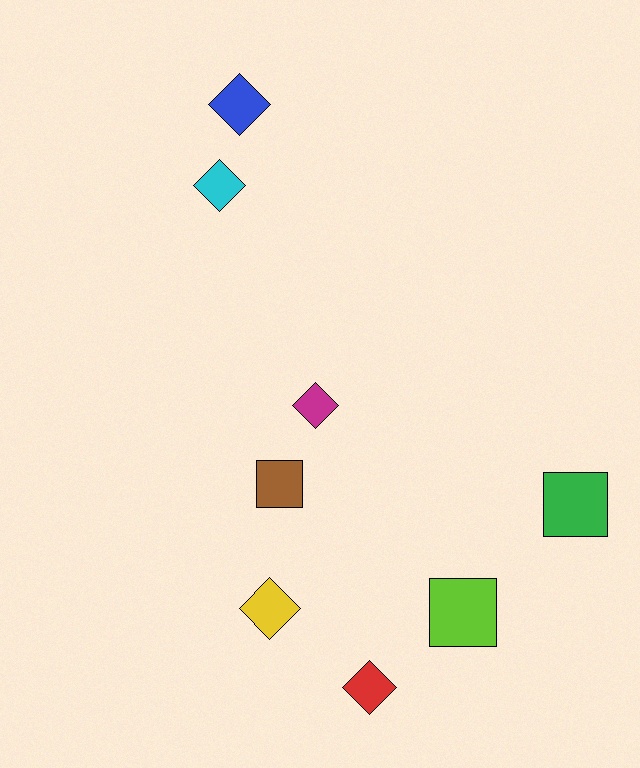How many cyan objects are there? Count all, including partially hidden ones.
There is 1 cyan object.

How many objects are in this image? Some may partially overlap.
There are 8 objects.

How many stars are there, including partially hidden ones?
There are no stars.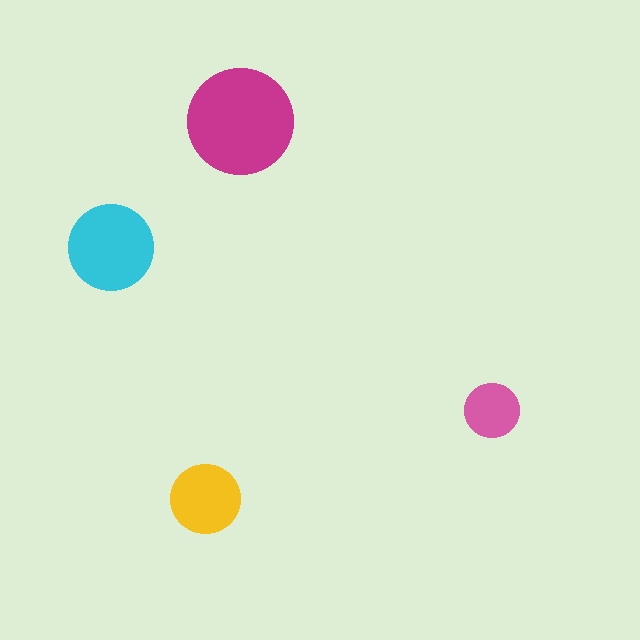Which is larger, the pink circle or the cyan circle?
The cyan one.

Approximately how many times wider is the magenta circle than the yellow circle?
About 1.5 times wider.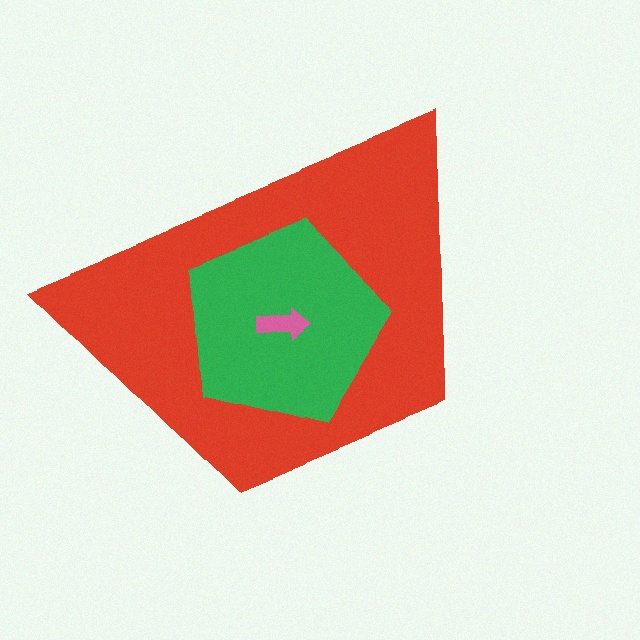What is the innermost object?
The pink arrow.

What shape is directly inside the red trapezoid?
The green pentagon.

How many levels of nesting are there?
3.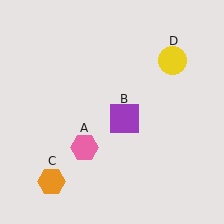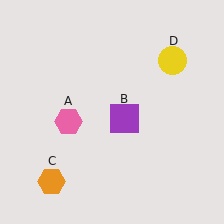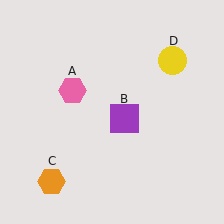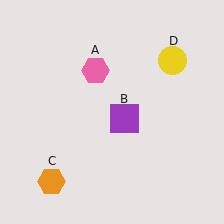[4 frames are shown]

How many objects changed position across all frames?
1 object changed position: pink hexagon (object A).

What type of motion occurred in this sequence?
The pink hexagon (object A) rotated clockwise around the center of the scene.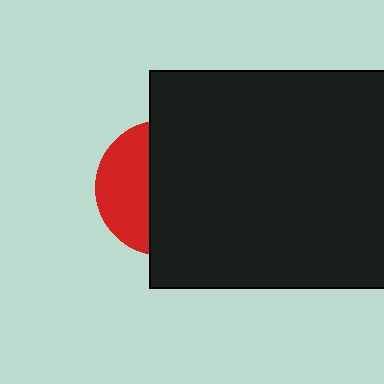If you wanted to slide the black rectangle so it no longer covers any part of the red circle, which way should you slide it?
Slide it right — that is the most direct way to separate the two shapes.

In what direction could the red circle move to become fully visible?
The red circle could move left. That would shift it out from behind the black rectangle entirely.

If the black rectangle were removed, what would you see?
You would see the complete red circle.